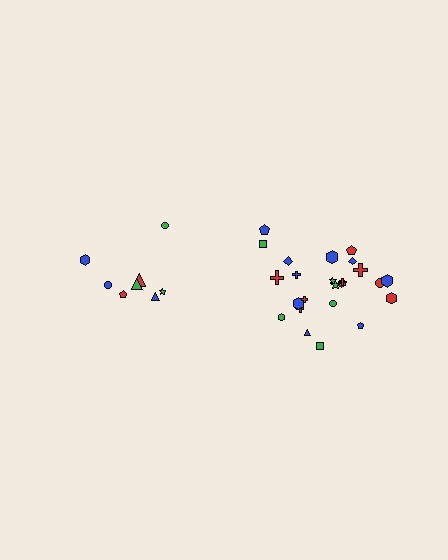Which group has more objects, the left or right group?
The right group.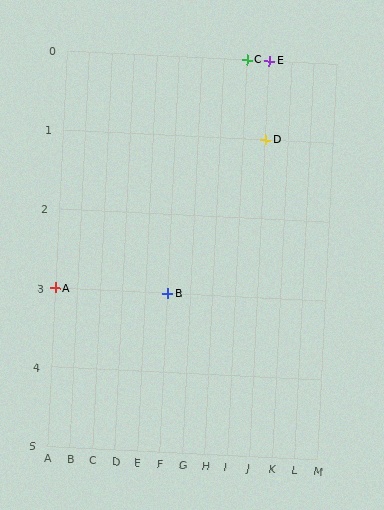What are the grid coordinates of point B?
Point B is at grid coordinates (F, 3).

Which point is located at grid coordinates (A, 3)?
Point A is at (A, 3).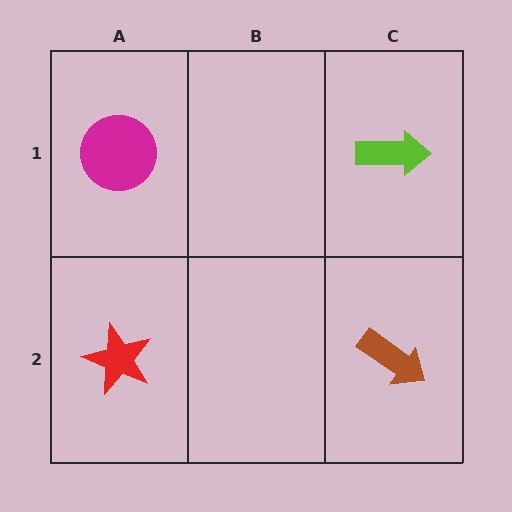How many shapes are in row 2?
2 shapes.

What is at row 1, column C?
A lime arrow.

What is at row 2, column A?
A red star.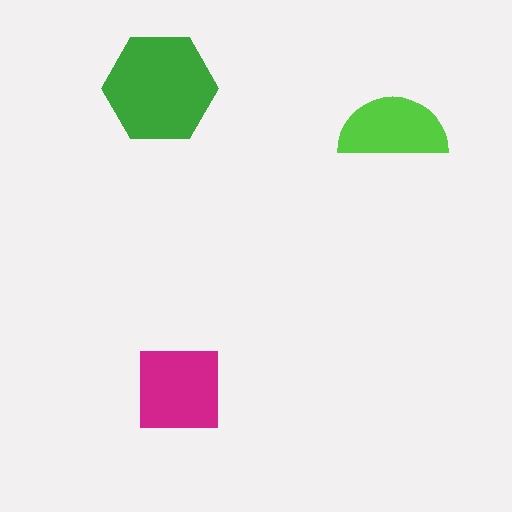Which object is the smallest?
The lime semicircle.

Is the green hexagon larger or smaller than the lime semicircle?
Larger.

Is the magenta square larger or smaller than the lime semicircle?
Larger.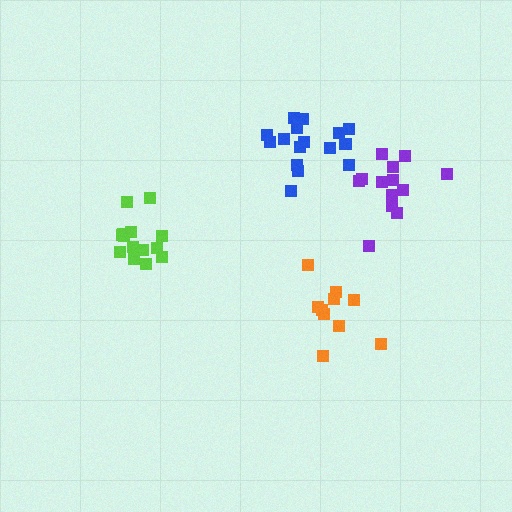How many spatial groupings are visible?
There are 4 spatial groupings.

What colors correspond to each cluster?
The clusters are colored: blue, purple, orange, lime.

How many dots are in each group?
Group 1: 16 dots, Group 2: 13 dots, Group 3: 10 dots, Group 4: 14 dots (53 total).